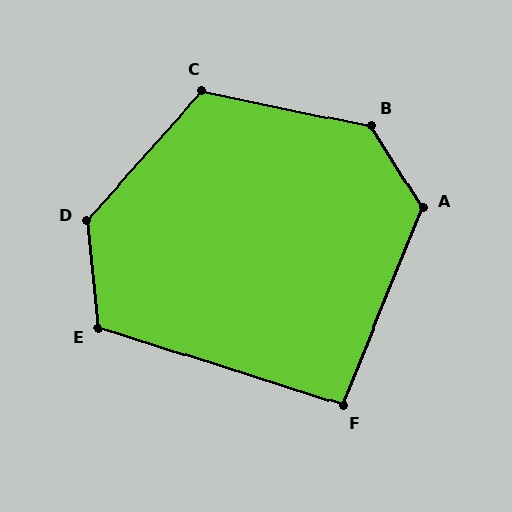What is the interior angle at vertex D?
Approximately 132 degrees (obtuse).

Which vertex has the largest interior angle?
B, at approximately 134 degrees.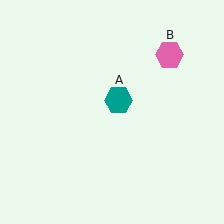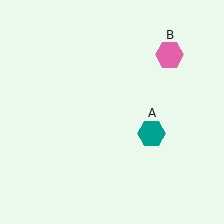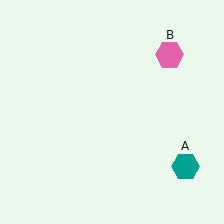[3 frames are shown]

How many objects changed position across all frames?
1 object changed position: teal hexagon (object A).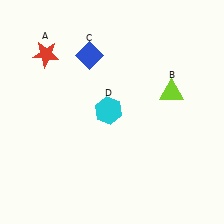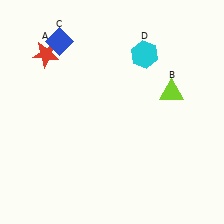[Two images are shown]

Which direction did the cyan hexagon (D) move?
The cyan hexagon (D) moved up.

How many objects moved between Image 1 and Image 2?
2 objects moved between the two images.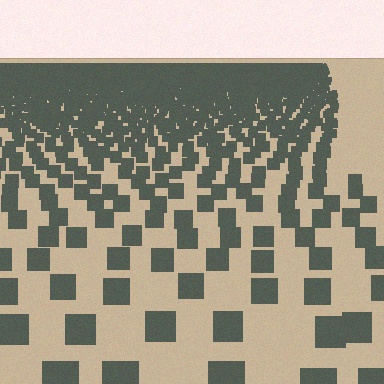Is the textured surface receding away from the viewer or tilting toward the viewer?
The surface is receding away from the viewer. Texture elements get smaller and denser toward the top.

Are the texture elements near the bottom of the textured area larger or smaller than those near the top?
Larger. Near the bottom, elements are closer to the viewer and appear at a bigger on-screen size.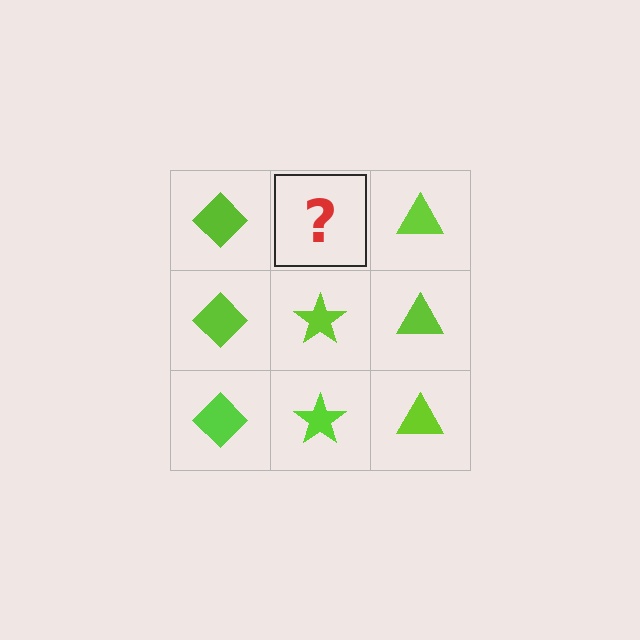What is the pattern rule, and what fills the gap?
The rule is that each column has a consistent shape. The gap should be filled with a lime star.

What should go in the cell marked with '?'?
The missing cell should contain a lime star.